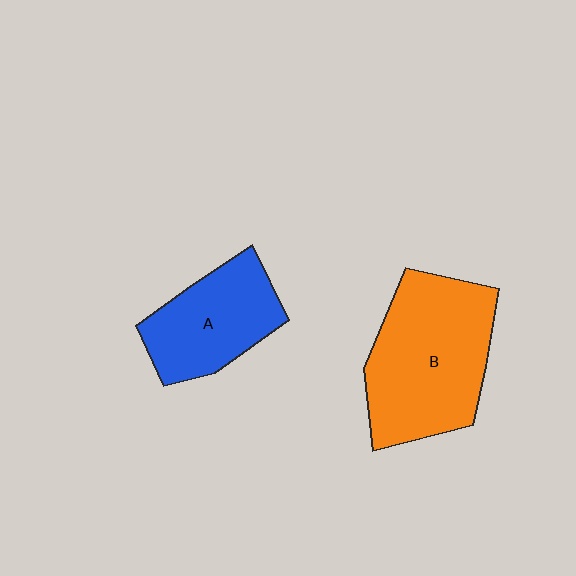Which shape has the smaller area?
Shape A (blue).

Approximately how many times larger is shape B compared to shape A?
Approximately 1.5 times.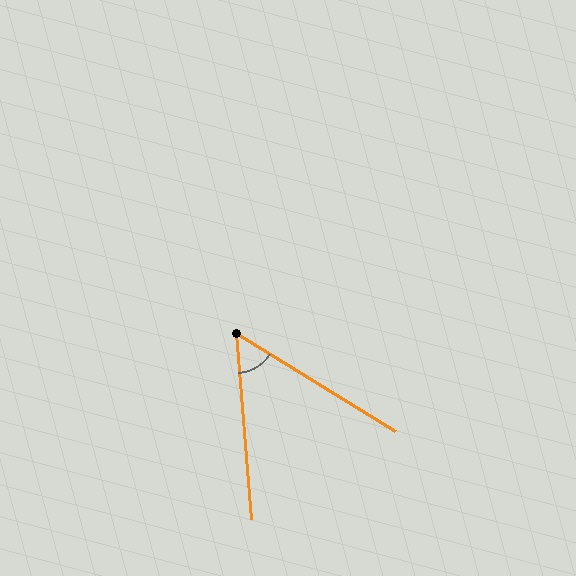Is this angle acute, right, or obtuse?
It is acute.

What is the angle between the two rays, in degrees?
Approximately 54 degrees.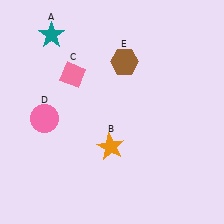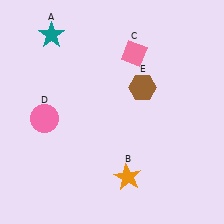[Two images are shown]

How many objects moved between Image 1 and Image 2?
3 objects moved between the two images.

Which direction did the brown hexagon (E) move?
The brown hexagon (E) moved down.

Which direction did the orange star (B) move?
The orange star (B) moved down.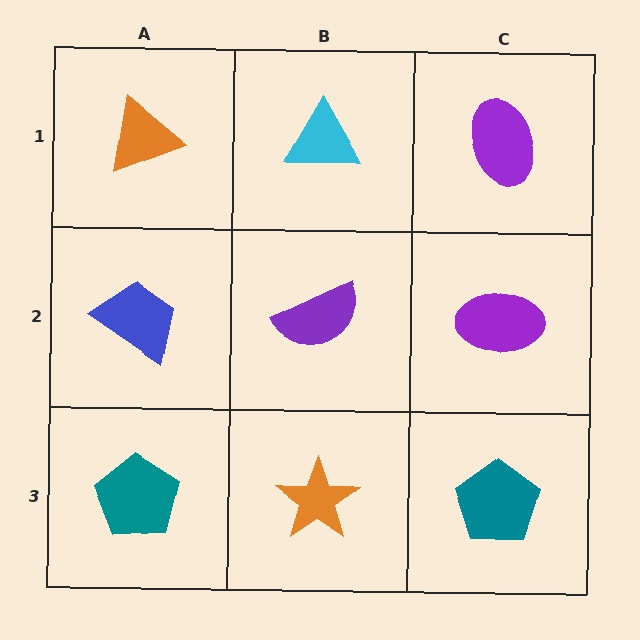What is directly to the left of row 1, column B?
An orange triangle.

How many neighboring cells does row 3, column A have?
2.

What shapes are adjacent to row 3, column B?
A purple semicircle (row 2, column B), a teal pentagon (row 3, column A), a teal pentagon (row 3, column C).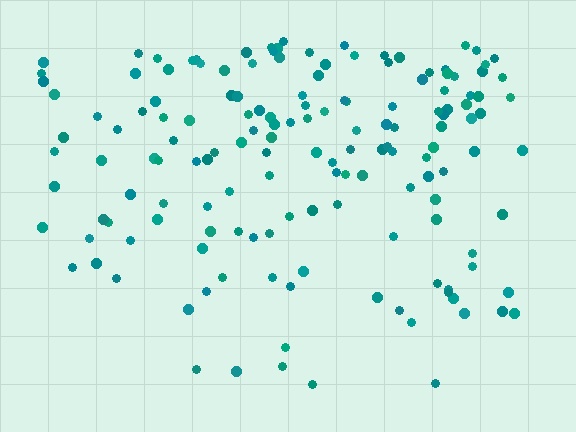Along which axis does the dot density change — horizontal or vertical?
Vertical.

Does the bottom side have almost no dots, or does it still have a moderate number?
Still a moderate number, just noticeably fewer than the top.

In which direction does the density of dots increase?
From bottom to top, with the top side densest.